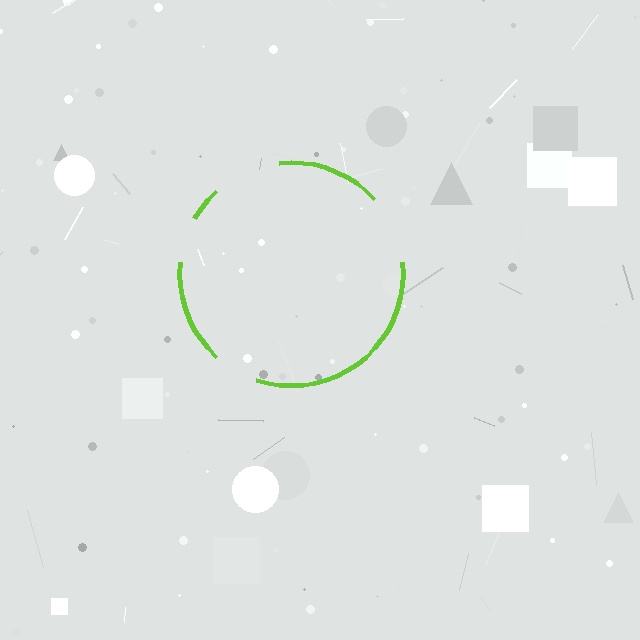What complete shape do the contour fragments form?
The contour fragments form a circle.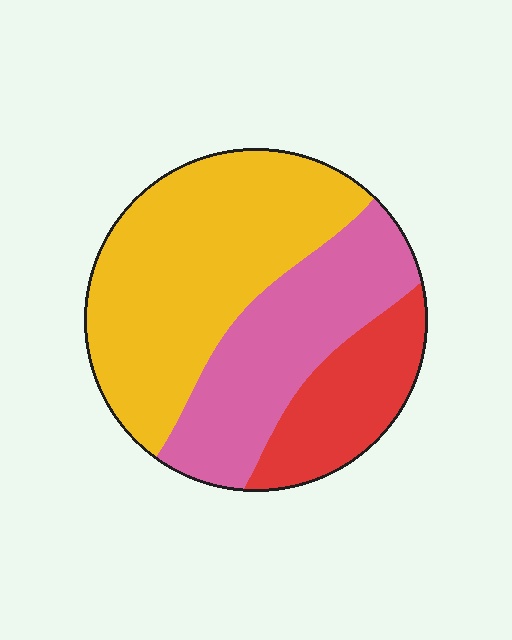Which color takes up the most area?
Yellow, at roughly 50%.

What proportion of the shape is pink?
Pink covers about 30% of the shape.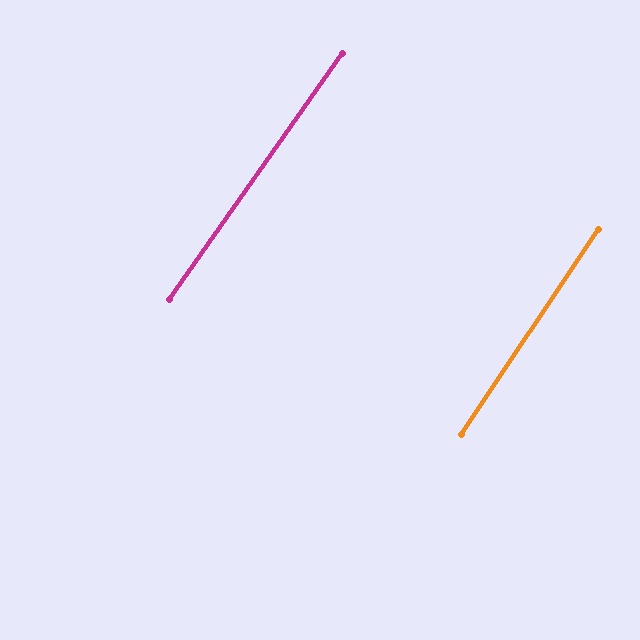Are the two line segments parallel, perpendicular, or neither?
Parallel — their directions differ by only 1.2°.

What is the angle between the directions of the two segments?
Approximately 1 degree.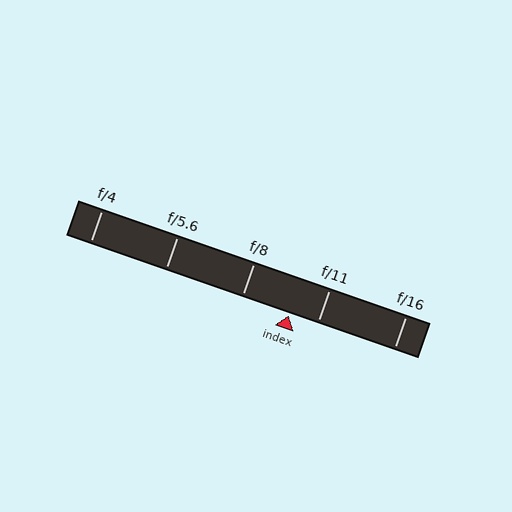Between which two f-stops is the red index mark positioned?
The index mark is between f/8 and f/11.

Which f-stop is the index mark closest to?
The index mark is closest to f/11.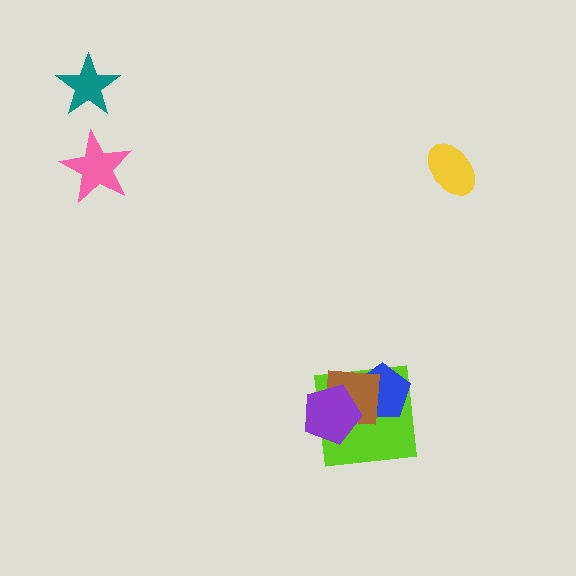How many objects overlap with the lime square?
3 objects overlap with the lime square.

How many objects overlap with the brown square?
3 objects overlap with the brown square.